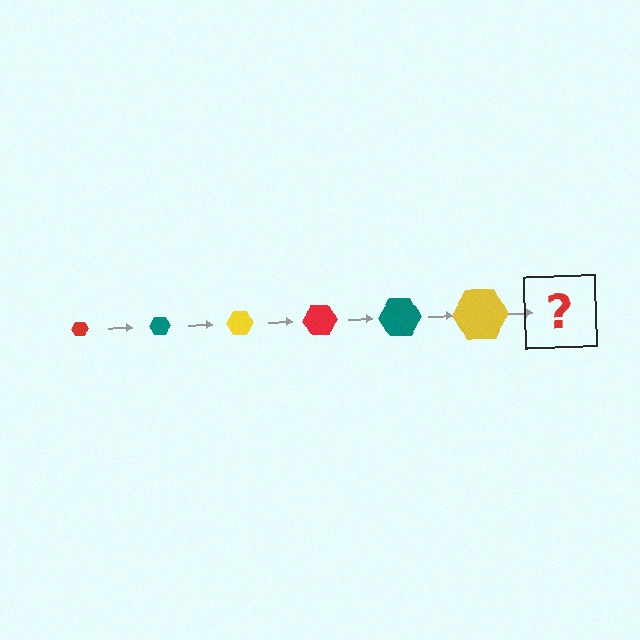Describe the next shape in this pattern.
It should be a red hexagon, larger than the previous one.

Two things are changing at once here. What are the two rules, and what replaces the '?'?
The two rules are that the hexagon grows larger each step and the color cycles through red, teal, and yellow. The '?' should be a red hexagon, larger than the previous one.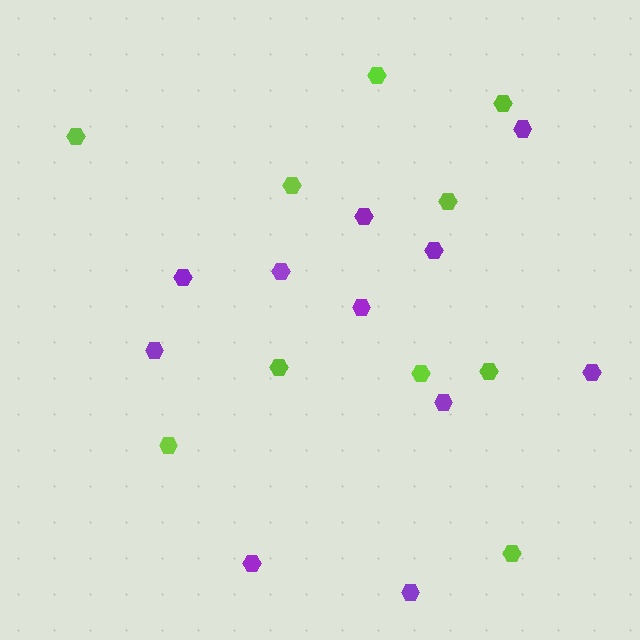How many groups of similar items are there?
There are 2 groups: one group of lime hexagons (10) and one group of purple hexagons (11).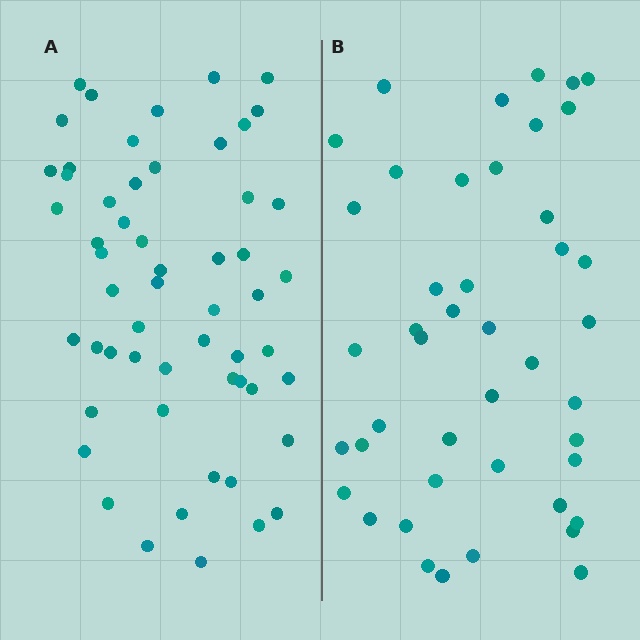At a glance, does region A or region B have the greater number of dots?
Region A (the left region) has more dots.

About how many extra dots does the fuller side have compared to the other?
Region A has roughly 12 or so more dots than region B.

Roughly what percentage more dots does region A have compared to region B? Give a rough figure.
About 25% more.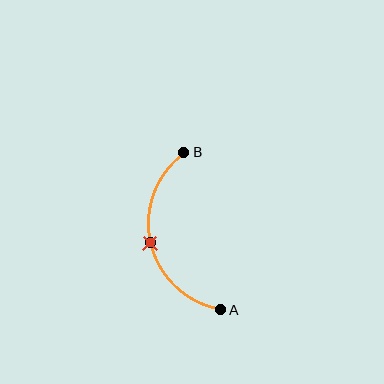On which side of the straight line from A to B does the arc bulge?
The arc bulges to the left of the straight line connecting A and B.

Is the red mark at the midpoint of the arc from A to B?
Yes. The red mark lies on the arc at equal arc-length from both A and B — it is the arc midpoint.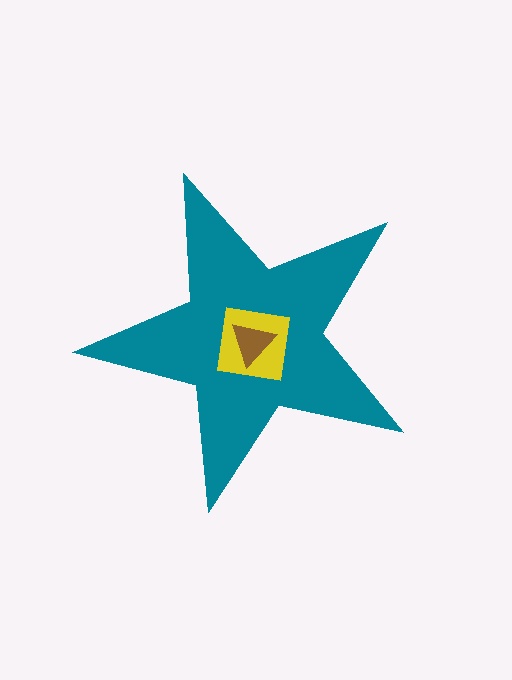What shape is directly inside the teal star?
The yellow square.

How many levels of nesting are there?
3.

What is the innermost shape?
The brown triangle.